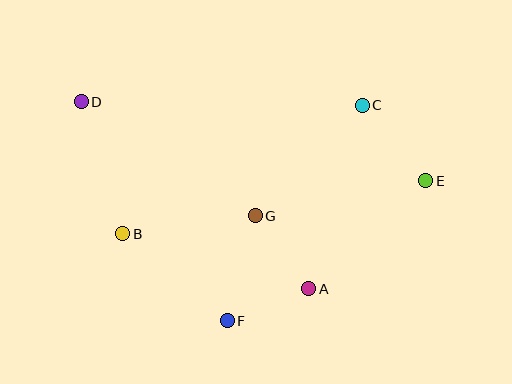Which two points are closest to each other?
Points A and F are closest to each other.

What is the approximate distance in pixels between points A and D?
The distance between A and D is approximately 295 pixels.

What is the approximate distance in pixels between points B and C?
The distance between B and C is approximately 272 pixels.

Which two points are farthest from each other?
Points D and E are farthest from each other.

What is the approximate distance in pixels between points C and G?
The distance between C and G is approximately 154 pixels.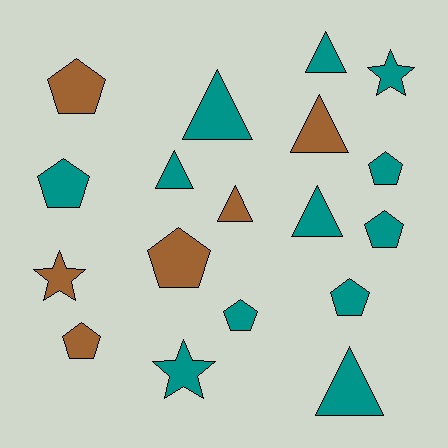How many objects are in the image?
There are 18 objects.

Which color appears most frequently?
Teal, with 12 objects.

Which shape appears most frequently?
Pentagon, with 8 objects.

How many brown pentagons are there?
There are 3 brown pentagons.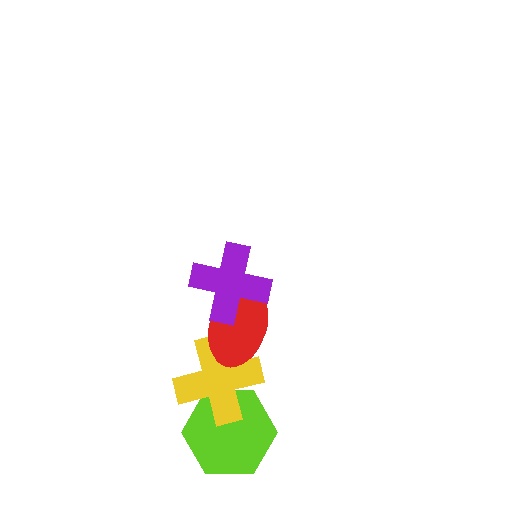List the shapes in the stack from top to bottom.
From top to bottom: the purple cross, the red ellipse, the yellow cross, the lime hexagon.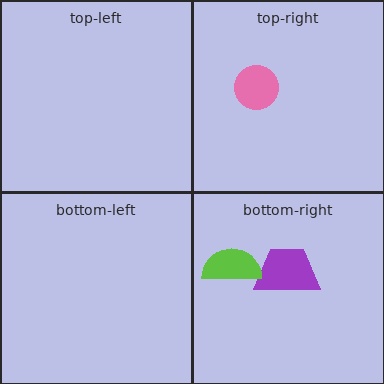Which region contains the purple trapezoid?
The bottom-right region.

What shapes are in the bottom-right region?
The purple trapezoid, the lime semicircle.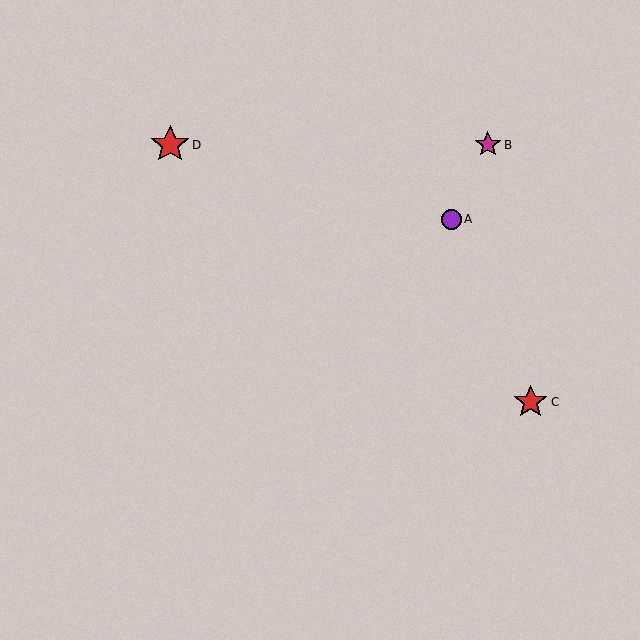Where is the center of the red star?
The center of the red star is at (170, 145).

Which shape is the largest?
The red star (labeled D) is the largest.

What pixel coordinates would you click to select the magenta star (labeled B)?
Click at (488, 145) to select the magenta star B.